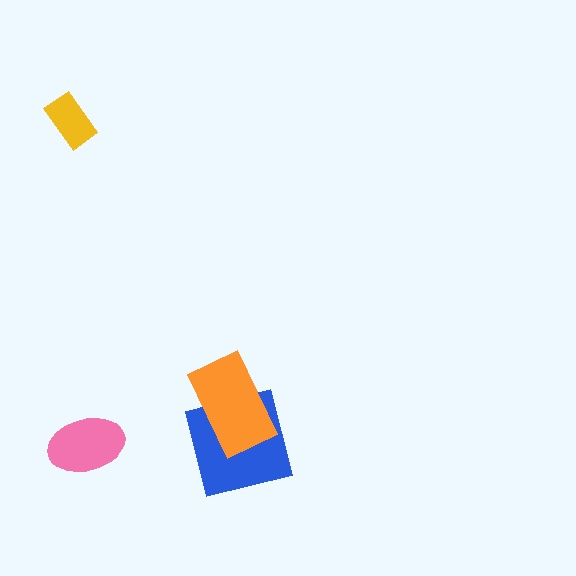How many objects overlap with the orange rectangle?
1 object overlaps with the orange rectangle.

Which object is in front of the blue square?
The orange rectangle is in front of the blue square.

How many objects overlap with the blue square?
1 object overlaps with the blue square.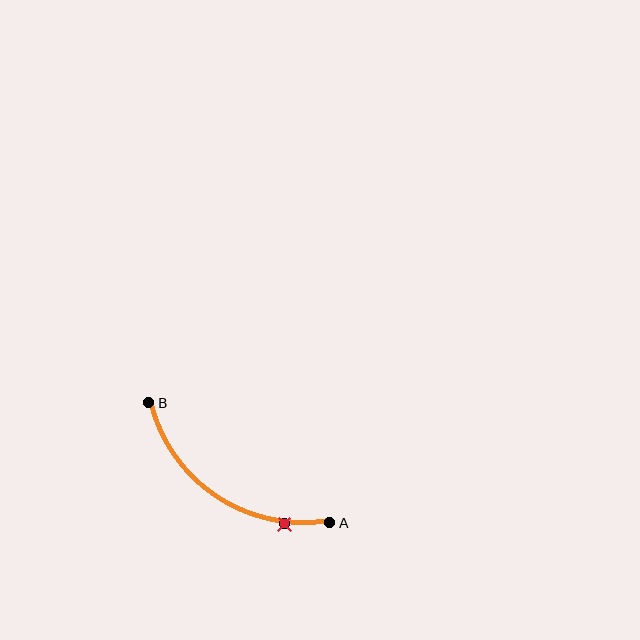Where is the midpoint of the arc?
The arc midpoint is the point on the curve farthest from the straight line joining A and B. It sits below that line.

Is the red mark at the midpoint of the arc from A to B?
No. The red mark lies on the arc but is closer to endpoint A. The arc midpoint would be at the point on the curve equidistant along the arc from both A and B.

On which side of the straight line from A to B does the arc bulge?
The arc bulges below the straight line connecting A and B.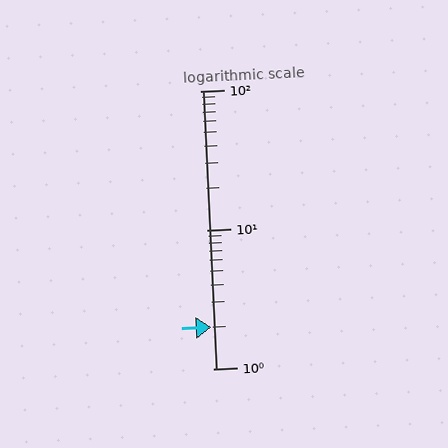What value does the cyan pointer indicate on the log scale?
The pointer indicates approximately 2.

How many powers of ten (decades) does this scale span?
The scale spans 2 decades, from 1 to 100.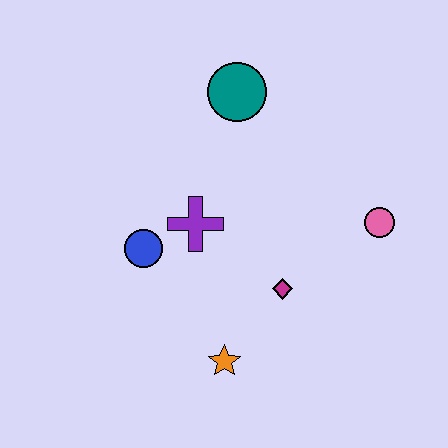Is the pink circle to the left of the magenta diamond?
No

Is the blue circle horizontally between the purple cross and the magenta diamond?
No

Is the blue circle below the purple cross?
Yes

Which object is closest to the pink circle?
The magenta diamond is closest to the pink circle.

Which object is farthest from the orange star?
The teal circle is farthest from the orange star.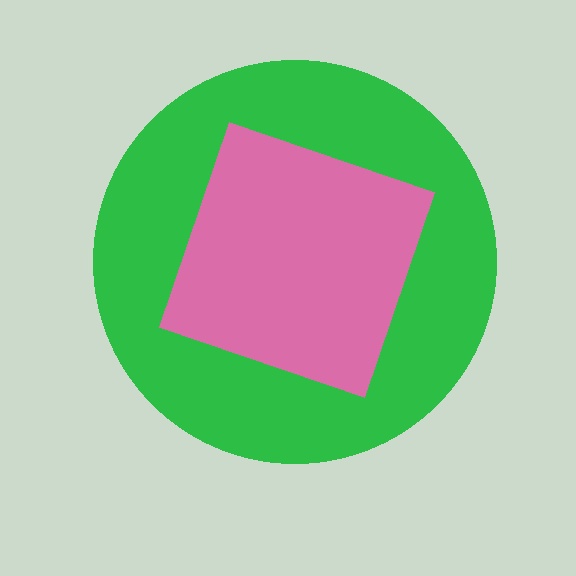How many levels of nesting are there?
2.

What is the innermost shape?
The pink diamond.